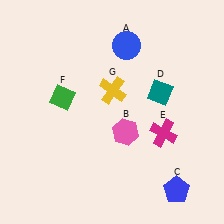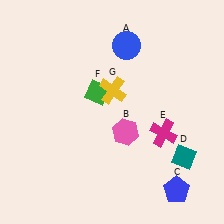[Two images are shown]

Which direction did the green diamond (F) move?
The green diamond (F) moved right.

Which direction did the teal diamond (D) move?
The teal diamond (D) moved down.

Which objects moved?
The objects that moved are: the teal diamond (D), the green diamond (F).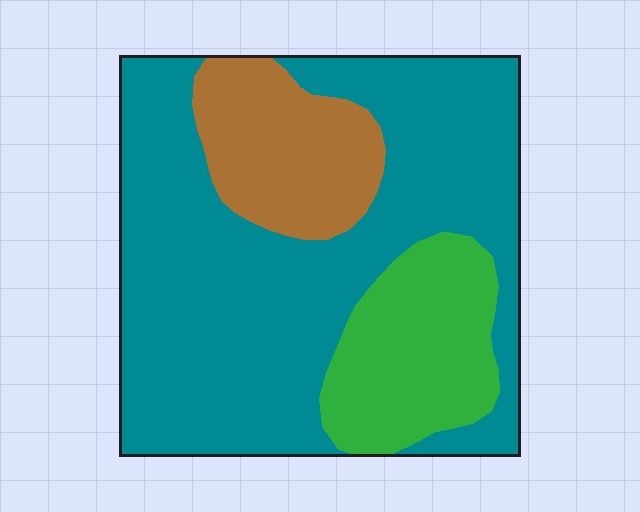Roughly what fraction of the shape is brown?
Brown takes up about one sixth (1/6) of the shape.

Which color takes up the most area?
Teal, at roughly 65%.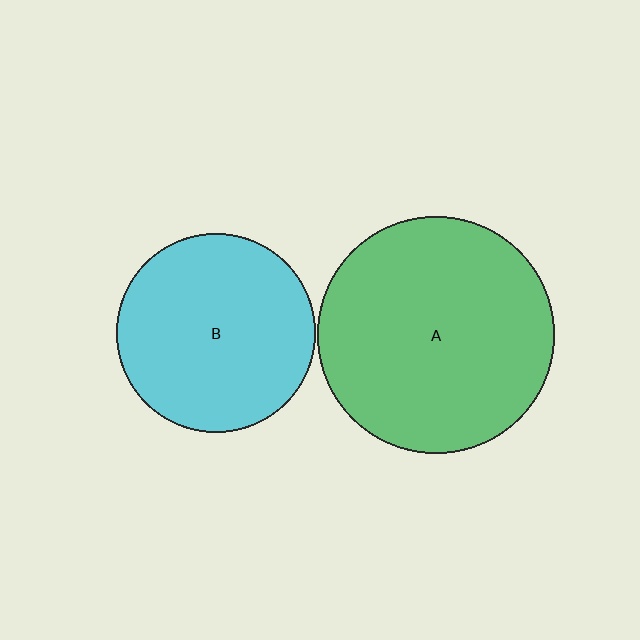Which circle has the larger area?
Circle A (green).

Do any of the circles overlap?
No, none of the circles overlap.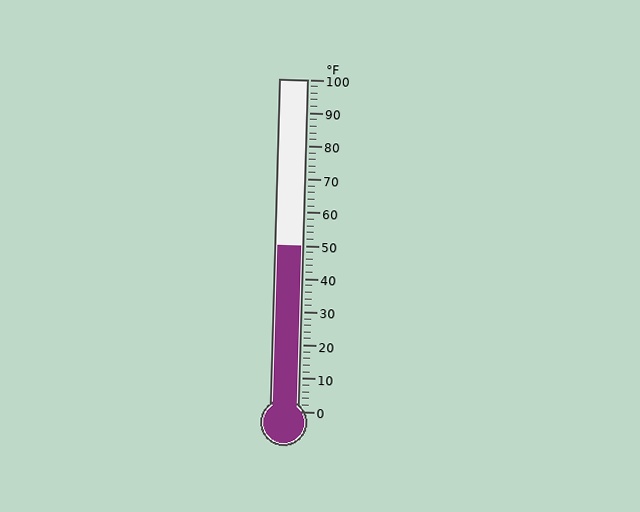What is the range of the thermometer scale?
The thermometer scale ranges from 0°F to 100°F.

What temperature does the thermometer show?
The thermometer shows approximately 50°F.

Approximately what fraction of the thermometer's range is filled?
The thermometer is filled to approximately 50% of its range.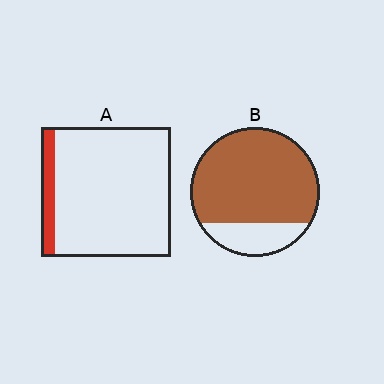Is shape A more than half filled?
No.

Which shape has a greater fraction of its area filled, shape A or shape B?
Shape B.